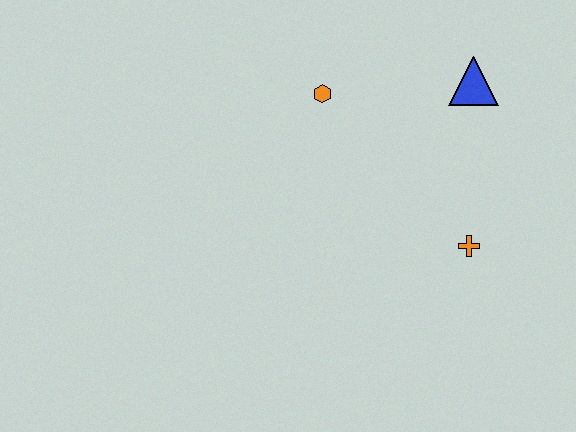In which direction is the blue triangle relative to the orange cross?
The blue triangle is above the orange cross.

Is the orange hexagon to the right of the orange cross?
No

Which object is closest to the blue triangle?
The orange hexagon is closest to the blue triangle.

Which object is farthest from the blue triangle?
The orange cross is farthest from the blue triangle.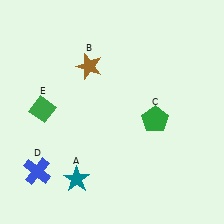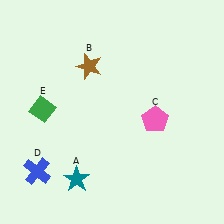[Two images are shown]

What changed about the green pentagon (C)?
In Image 1, C is green. In Image 2, it changed to pink.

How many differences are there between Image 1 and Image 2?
There is 1 difference between the two images.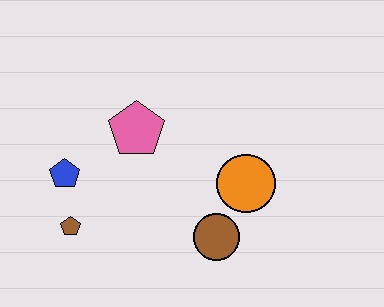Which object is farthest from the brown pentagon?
The orange circle is farthest from the brown pentagon.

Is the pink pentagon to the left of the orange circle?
Yes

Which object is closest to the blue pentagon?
The brown pentagon is closest to the blue pentagon.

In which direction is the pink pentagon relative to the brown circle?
The pink pentagon is above the brown circle.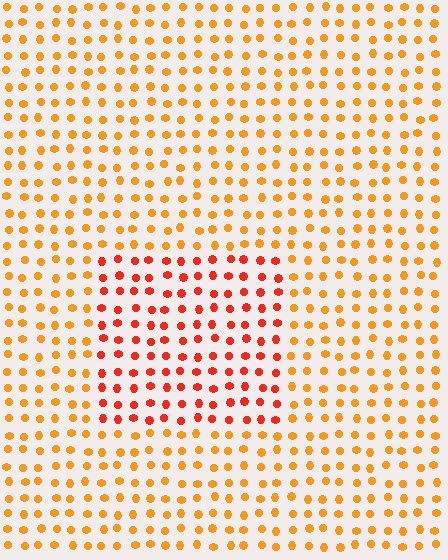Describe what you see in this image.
The image is filled with small orange elements in a uniform arrangement. A rectangle-shaped region is visible where the elements are tinted to a slightly different hue, forming a subtle color boundary.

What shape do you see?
I see a rectangle.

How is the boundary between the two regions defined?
The boundary is defined purely by a slight shift in hue (about 32 degrees). Spacing, size, and orientation are identical on both sides.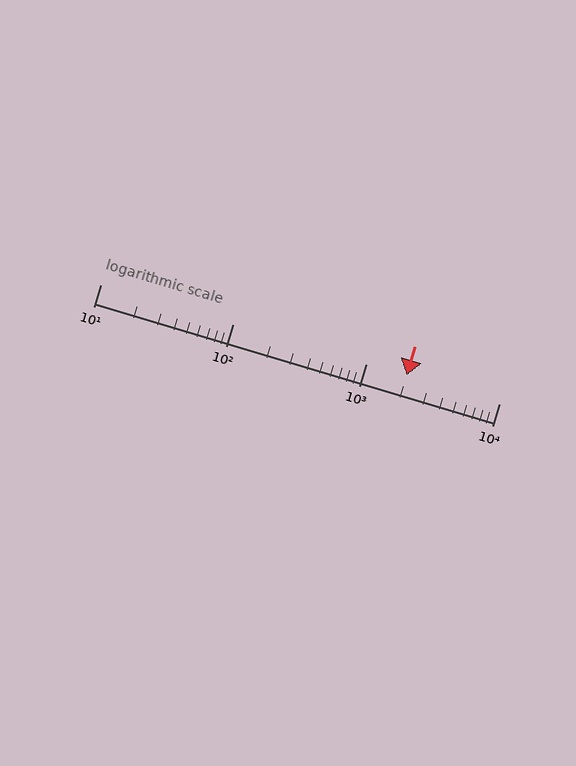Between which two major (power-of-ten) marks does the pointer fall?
The pointer is between 1000 and 10000.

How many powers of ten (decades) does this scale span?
The scale spans 3 decades, from 10 to 10000.